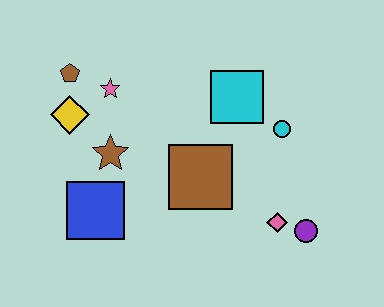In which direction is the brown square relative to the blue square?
The brown square is to the right of the blue square.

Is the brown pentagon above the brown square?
Yes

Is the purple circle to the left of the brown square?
No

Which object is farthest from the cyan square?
The blue square is farthest from the cyan square.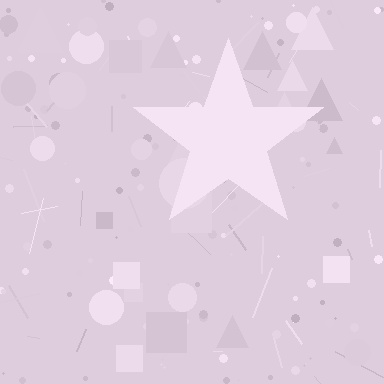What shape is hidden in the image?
A star is hidden in the image.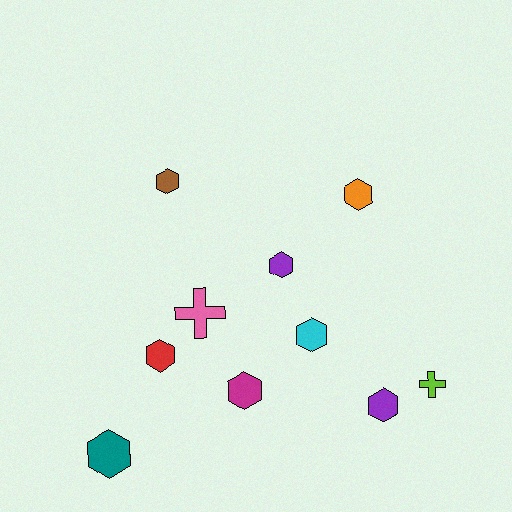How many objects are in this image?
There are 10 objects.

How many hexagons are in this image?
There are 8 hexagons.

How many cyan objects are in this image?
There is 1 cyan object.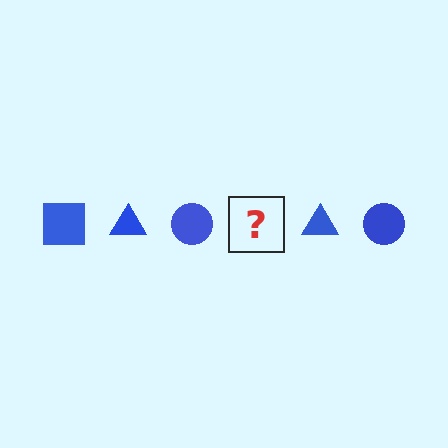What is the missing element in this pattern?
The missing element is a blue square.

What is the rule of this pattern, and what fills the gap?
The rule is that the pattern cycles through square, triangle, circle shapes in blue. The gap should be filled with a blue square.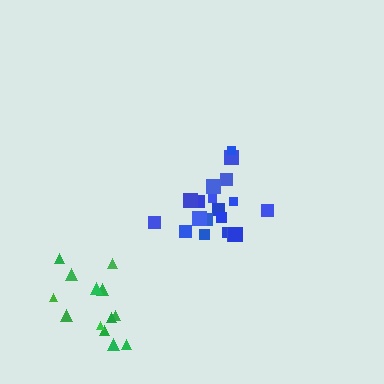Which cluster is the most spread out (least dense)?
Green.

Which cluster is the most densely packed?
Blue.